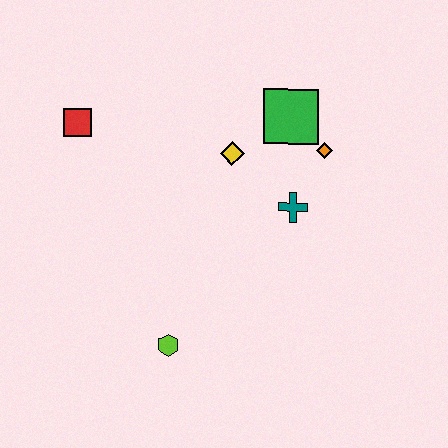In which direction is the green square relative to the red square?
The green square is to the right of the red square.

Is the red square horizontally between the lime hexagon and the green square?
No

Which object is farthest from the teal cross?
The red square is farthest from the teal cross.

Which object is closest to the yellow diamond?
The green square is closest to the yellow diamond.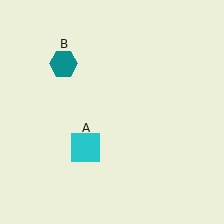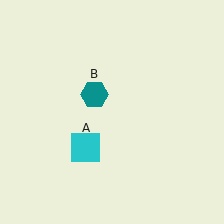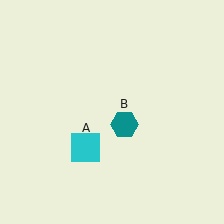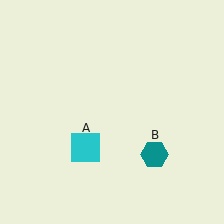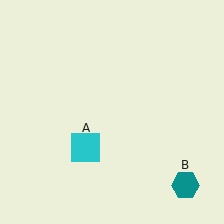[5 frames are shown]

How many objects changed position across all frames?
1 object changed position: teal hexagon (object B).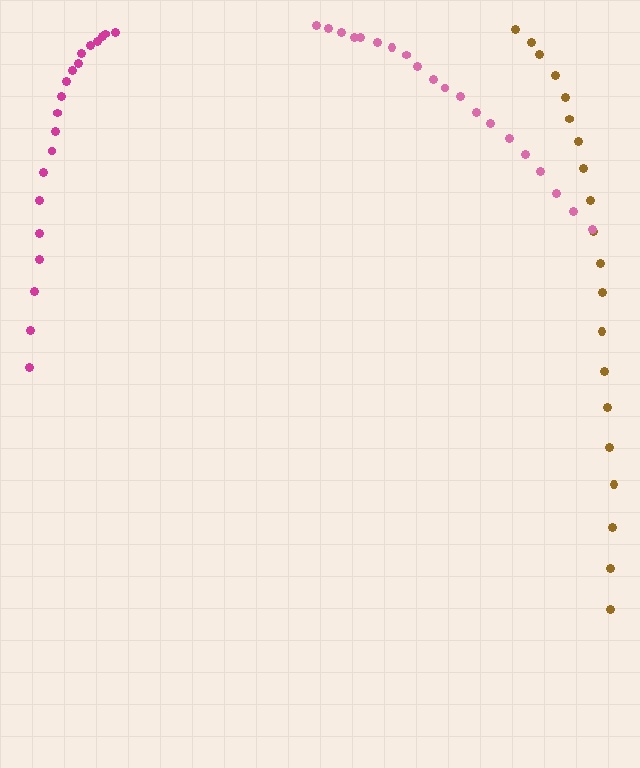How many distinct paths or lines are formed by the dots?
There are 3 distinct paths.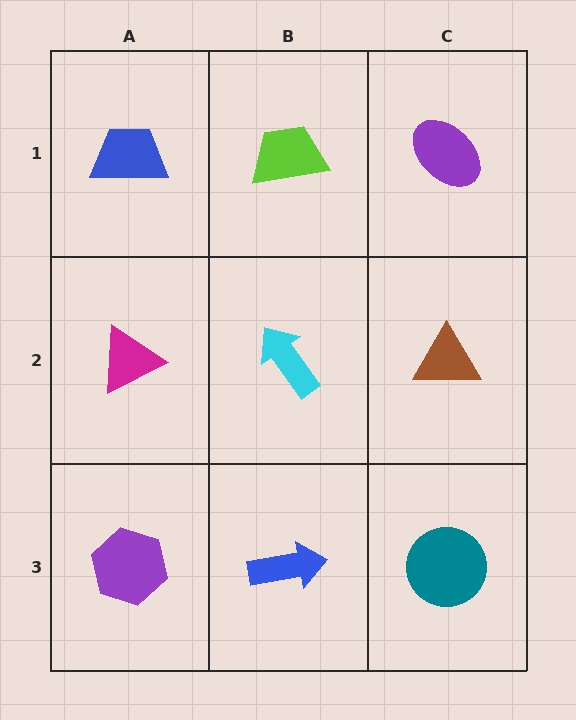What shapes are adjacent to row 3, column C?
A brown triangle (row 2, column C), a blue arrow (row 3, column B).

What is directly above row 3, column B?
A cyan arrow.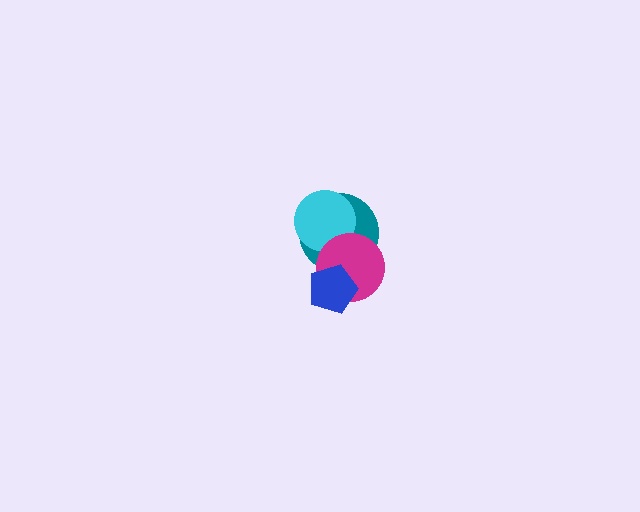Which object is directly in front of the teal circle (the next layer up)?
The cyan circle is directly in front of the teal circle.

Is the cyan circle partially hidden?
Yes, it is partially covered by another shape.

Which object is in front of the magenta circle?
The blue pentagon is in front of the magenta circle.